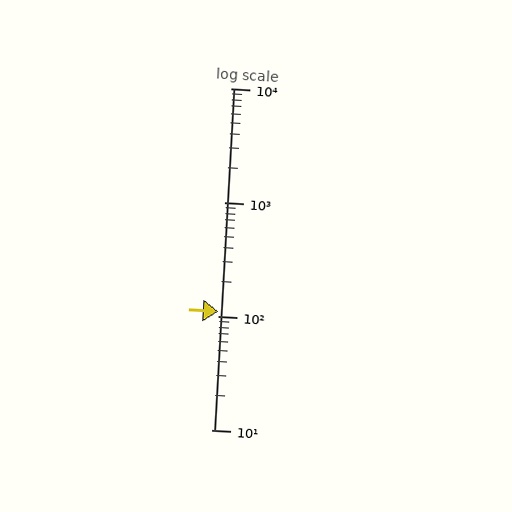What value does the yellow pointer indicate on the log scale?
The pointer indicates approximately 110.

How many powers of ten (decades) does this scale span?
The scale spans 3 decades, from 10 to 10000.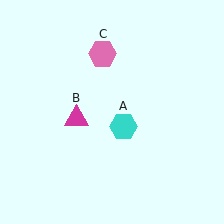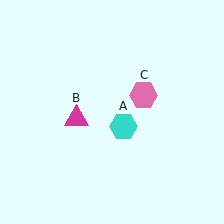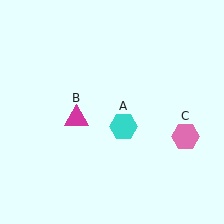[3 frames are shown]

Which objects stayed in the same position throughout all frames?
Cyan hexagon (object A) and magenta triangle (object B) remained stationary.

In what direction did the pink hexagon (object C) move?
The pink hexagon (object C) moved down and to the right.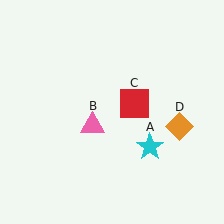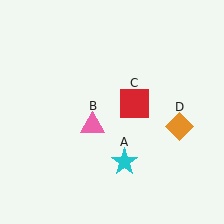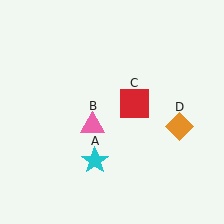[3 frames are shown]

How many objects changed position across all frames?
1 object changed position: cyan star (object A).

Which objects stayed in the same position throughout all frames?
Pink triangle (object B) and red square (object C) and orange diamond (object D) remained stationary.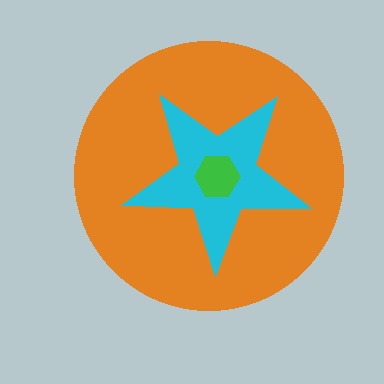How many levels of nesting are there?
3.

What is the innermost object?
The green hexagon.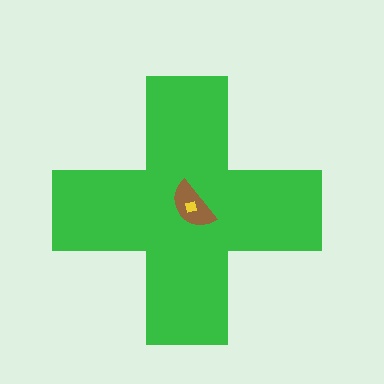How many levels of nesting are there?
3.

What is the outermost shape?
The green cross.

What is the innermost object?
The yellow square.